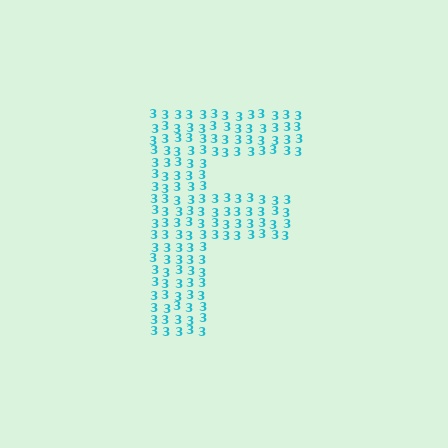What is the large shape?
The large shape is the letter F.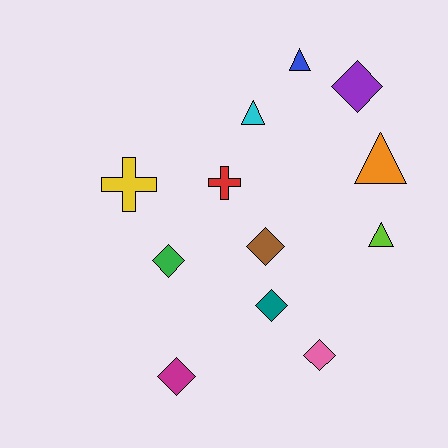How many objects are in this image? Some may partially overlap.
There are 12 objects.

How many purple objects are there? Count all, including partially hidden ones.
There is 1 purple object.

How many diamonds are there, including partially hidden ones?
There are 6 diamonds.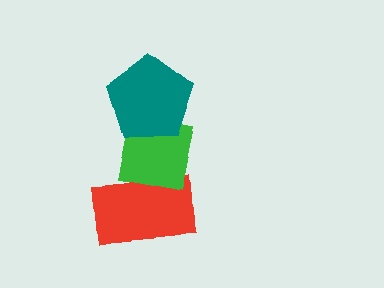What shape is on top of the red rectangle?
The green square is on top of the red rectangle.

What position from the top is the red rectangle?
The red rectangle is 3rd from the top.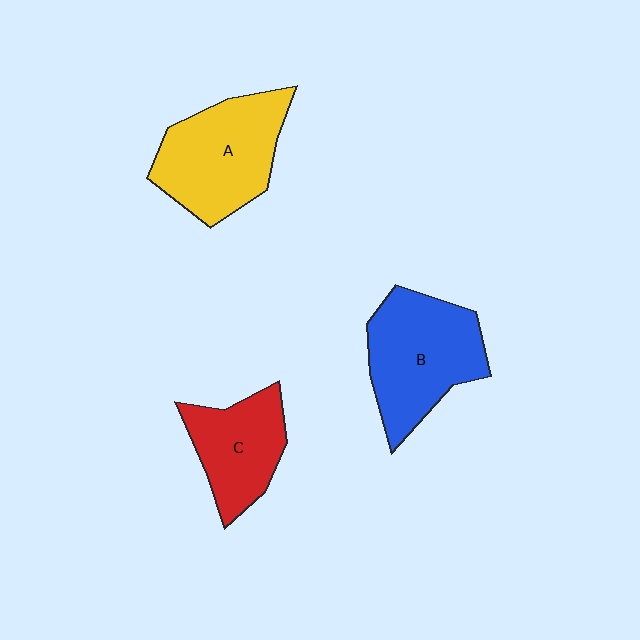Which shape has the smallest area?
Shape C (red).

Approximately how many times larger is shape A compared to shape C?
Approximately 1.4 times.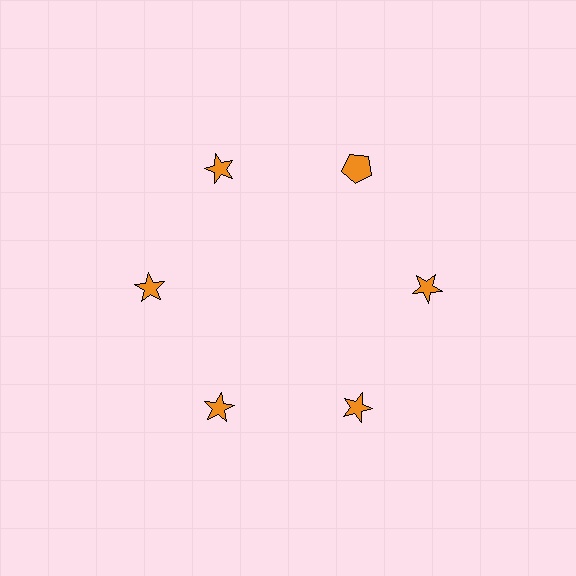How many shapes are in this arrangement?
There are 6 shapes arranged in a ring pattern.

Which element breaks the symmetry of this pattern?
The orange pentagon at roughly the 1 o'clock position breaks the symmetry. All other shapes are orange stars.